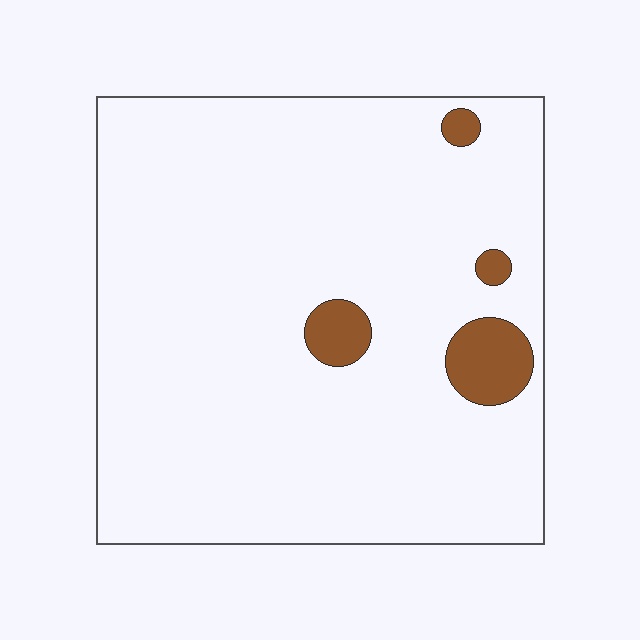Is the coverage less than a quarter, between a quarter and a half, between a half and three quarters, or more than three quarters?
Less than a quarter.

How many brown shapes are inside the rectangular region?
4.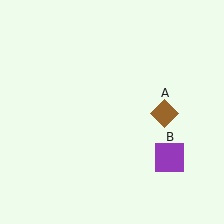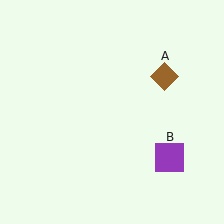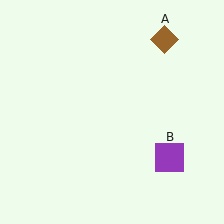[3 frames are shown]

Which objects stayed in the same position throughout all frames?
Purple square (object B) remained stationary.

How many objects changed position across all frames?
1 object changed position: brown diamond (object A).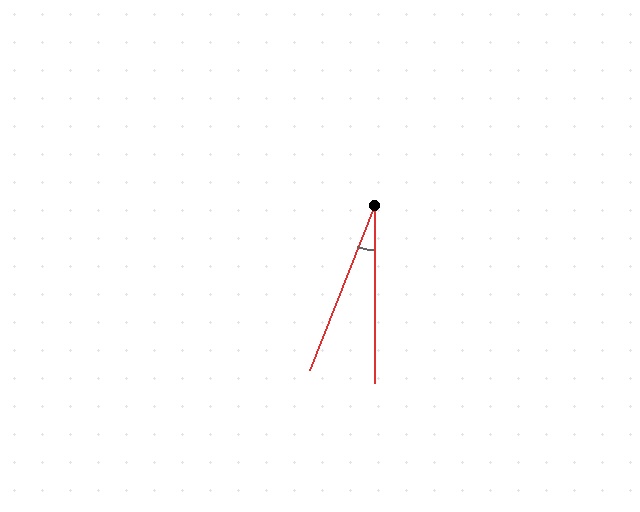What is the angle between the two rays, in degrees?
Approximately 21 degrees.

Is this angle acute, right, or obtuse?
It is acute.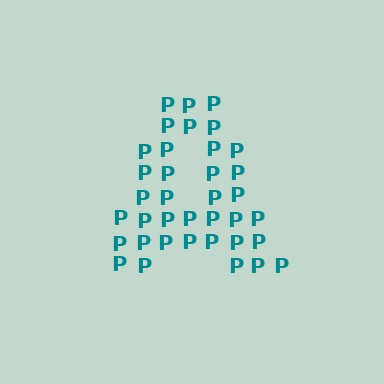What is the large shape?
The large shape is the letter A.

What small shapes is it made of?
It is made of small letter P's.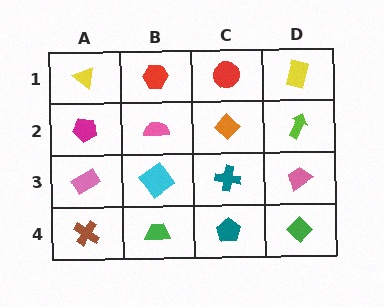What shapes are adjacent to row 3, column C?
An orange diamond (row 2, column C), a teal pentagon (row 4, column C), a cyan diamond (row 3, column B), a pink trapezoid (row 3, column D).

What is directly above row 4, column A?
A pink rectangle.